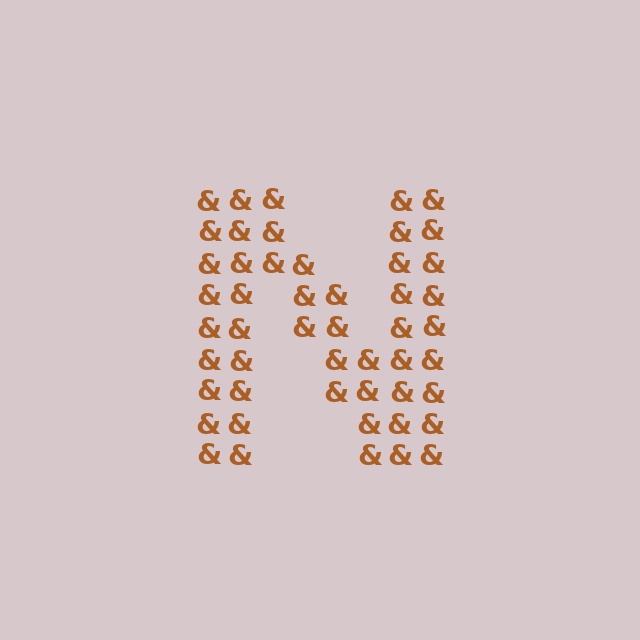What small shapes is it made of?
It is made of small ampersands.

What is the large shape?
The large shape is the letter N.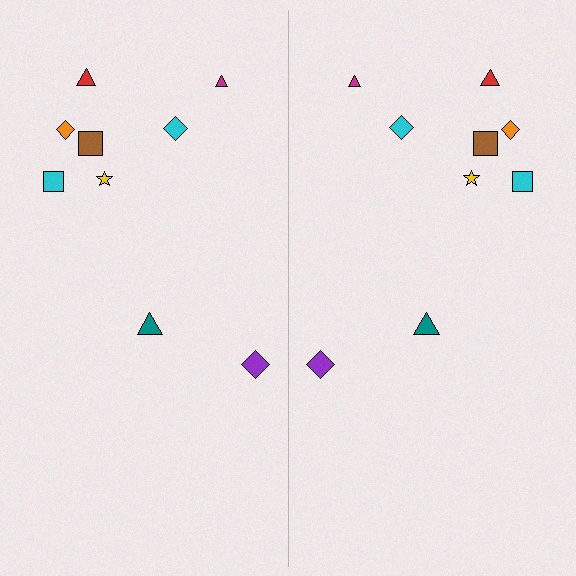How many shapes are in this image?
There are 18 shapes in this image.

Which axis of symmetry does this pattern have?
The pattern has a vertical axis of symmetry running through the center of the image.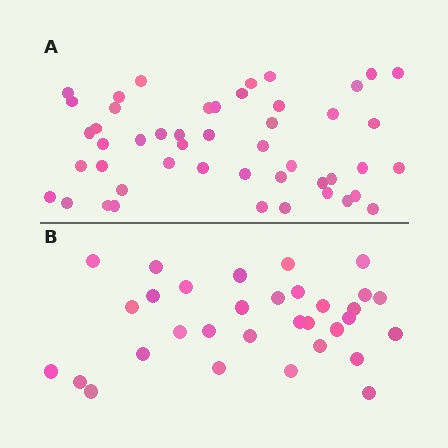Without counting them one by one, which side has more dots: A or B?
Region A (the top region) has more dots.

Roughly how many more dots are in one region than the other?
Region A has approximately 15 more dots than region B.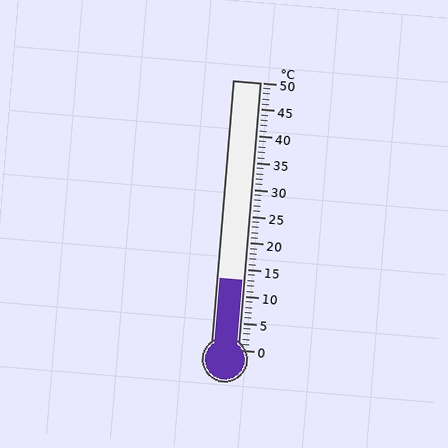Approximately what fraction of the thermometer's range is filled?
The thermometer is filled to approximately 25% of its range.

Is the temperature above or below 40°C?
The temperature is below 40°C.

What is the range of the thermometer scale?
The thermometer scale ranges from 0°C to 50°C.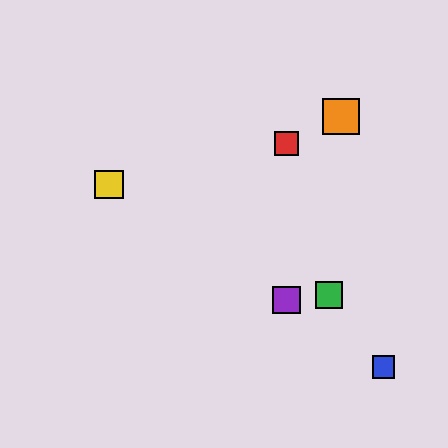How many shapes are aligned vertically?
2 shapes (the red square, the purple square) are aligned vertically.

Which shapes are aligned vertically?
The red square, the purple square are aligned vertically.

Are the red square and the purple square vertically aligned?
Yes, both are at x≈287.